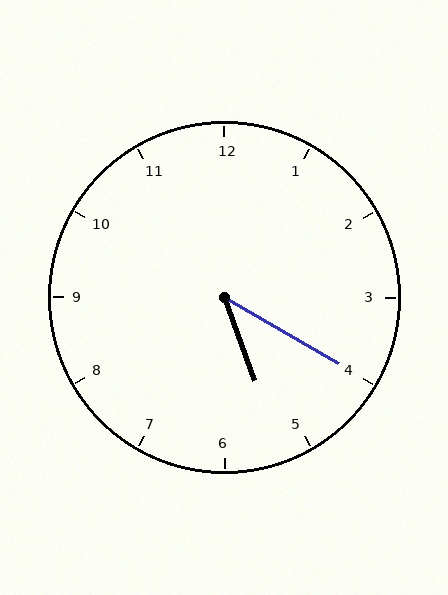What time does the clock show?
5:20.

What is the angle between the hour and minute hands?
Approximately 40 degrees.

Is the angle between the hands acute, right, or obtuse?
It is acute.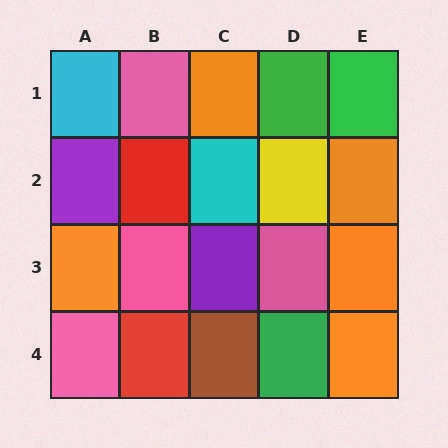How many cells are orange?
5 cells are orange.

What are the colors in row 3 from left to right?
Orange, pink, purple, pink, orange.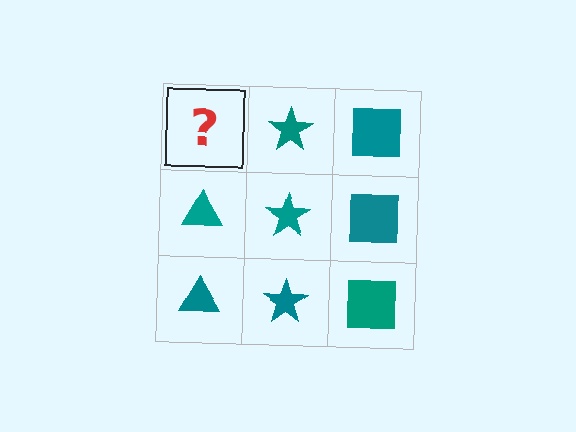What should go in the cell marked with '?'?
The missing cell should contain a teal triangle.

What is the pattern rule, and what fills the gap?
The rule is that each column has a consistent shape. The gap should be filled with a teal triangle.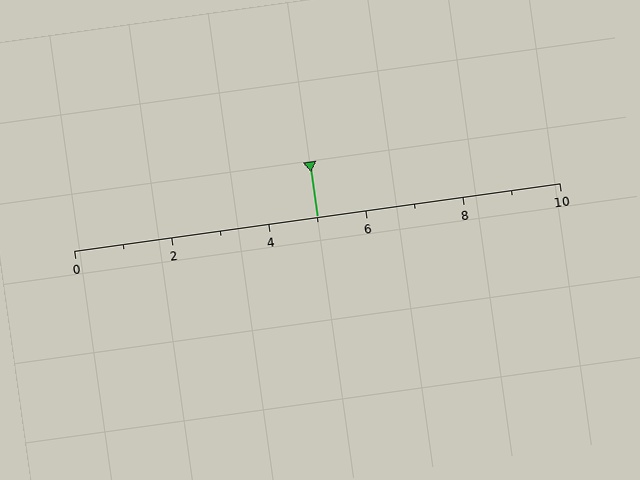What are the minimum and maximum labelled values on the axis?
The axis runs from 0 to 10.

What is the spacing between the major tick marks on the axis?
The major ticks are spaced 2 apart.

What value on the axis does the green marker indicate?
The marker indicates approximately 5.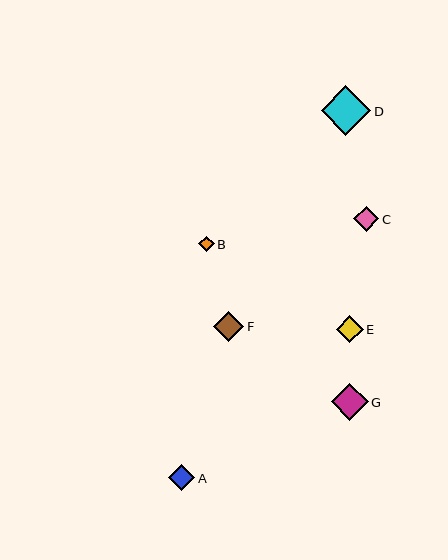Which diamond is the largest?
Diamond D is the largest with a size of approximately 50 pixels.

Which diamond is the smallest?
Diamond B is the smallest with a size of approximately 15 pixels.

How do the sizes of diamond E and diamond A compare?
Diamond E and diamond A are approximately the same size.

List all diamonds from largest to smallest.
From largest to smallest: D, G, F, E, A, C, B.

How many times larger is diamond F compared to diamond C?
Diamond F is approximately 1.2 times the size of diamond C.